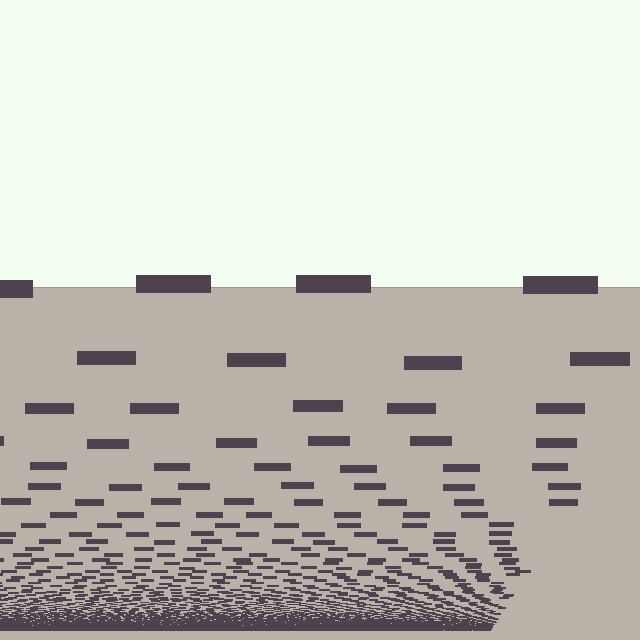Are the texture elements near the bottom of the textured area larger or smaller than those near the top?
Smaller. The gradient is inverted — elements near the bottom are smaller and denser.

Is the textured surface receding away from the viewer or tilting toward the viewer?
The surface appears to tilt toward the viewer. Texture elements get larger and sparser toward the top.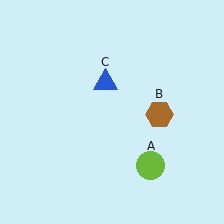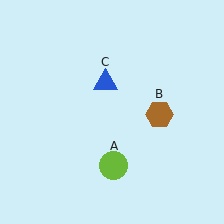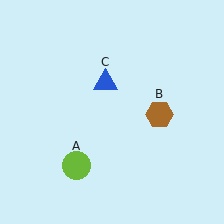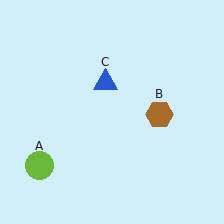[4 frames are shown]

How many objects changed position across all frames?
1 object changed position: lime circle (object A).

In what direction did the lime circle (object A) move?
The lime circle (object A) moved left.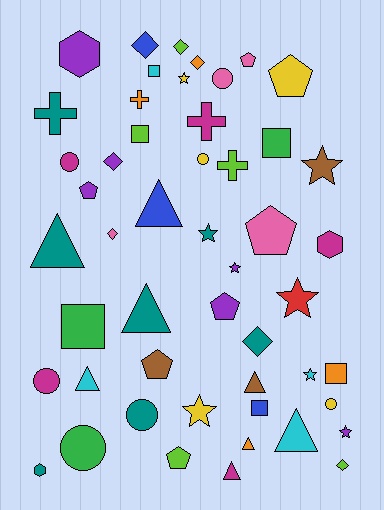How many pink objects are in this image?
There are 4 pink objects.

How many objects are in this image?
There are 50 objects.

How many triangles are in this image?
There are 8 triangles.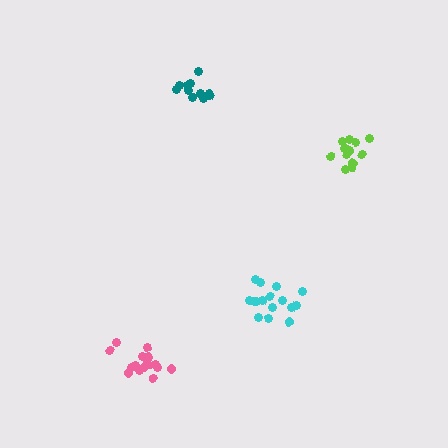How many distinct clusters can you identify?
There are 4 distinct clusters.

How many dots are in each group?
Group 1: 16 dots, Group 2: 11 dots, Group 3: 16 dots, Group 4: 13 dots (56 total).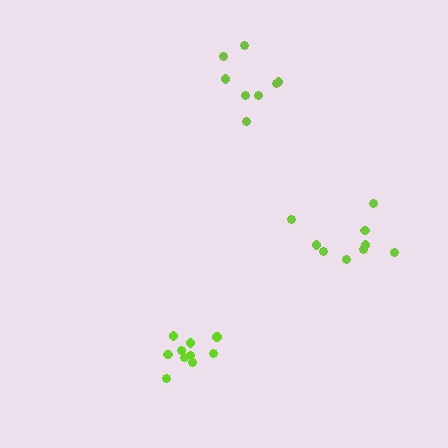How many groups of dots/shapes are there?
There are 3 groups.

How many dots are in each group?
Group 1: 10 dots, Group 2: 9 dots, Group 3: 8 dots (27 total).